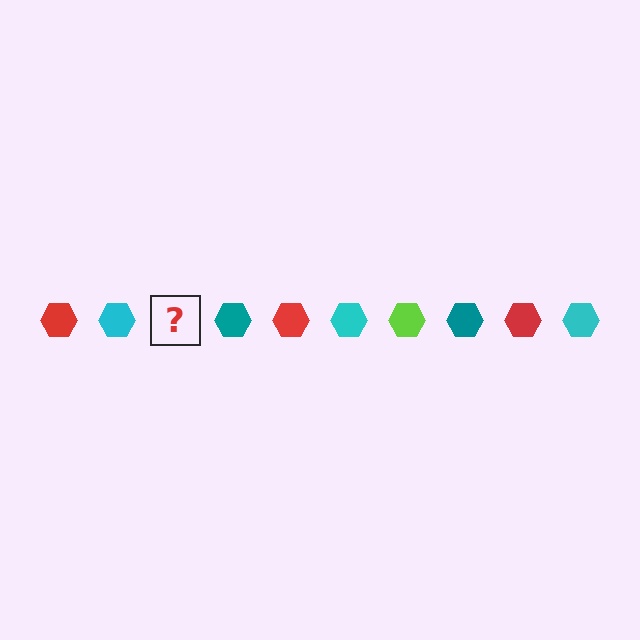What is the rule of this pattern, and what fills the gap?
The rule is that the pattern cycles through red, cyan, lime, teal hexagons. The gap should be filled with a lime hexagon.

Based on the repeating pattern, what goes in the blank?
The blank should be a lime hexagon.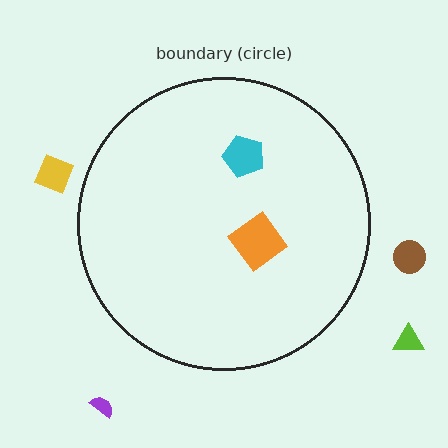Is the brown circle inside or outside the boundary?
Outside.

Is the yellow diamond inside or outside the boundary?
Outside.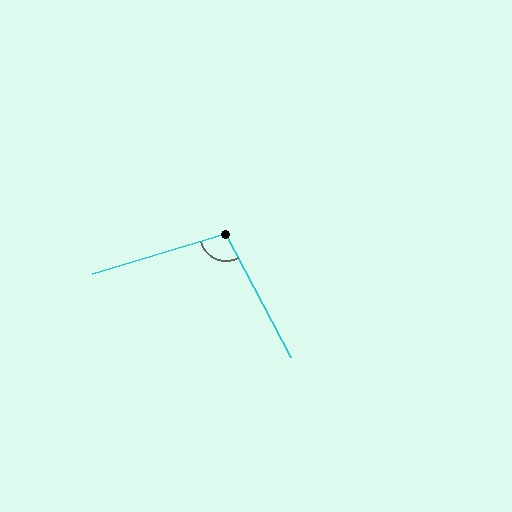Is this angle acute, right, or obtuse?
It is obtuse.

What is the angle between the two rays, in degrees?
Approximately 101 degrees.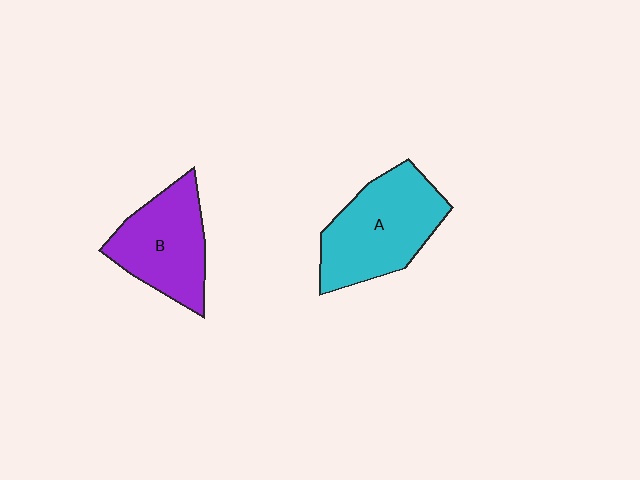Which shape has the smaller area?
Shape B (purple).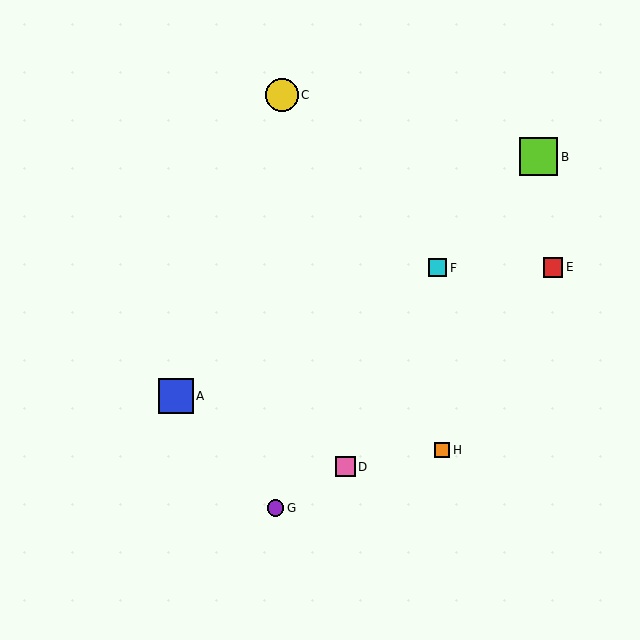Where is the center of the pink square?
The center of the pink square is at (345, 467).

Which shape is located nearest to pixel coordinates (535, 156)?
The lime square (labeled B) at (539, 157) is nearest to that location.